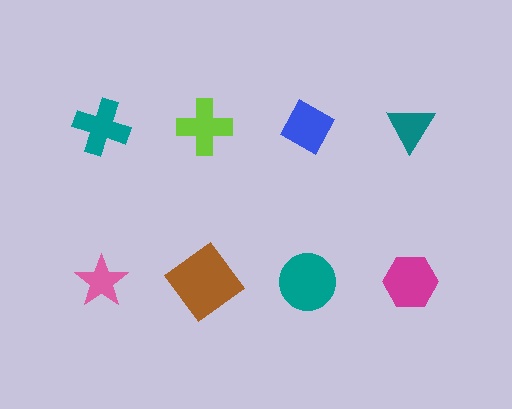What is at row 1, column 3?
A blue diamond.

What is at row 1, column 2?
A lime cross.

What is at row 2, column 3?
A teal circle.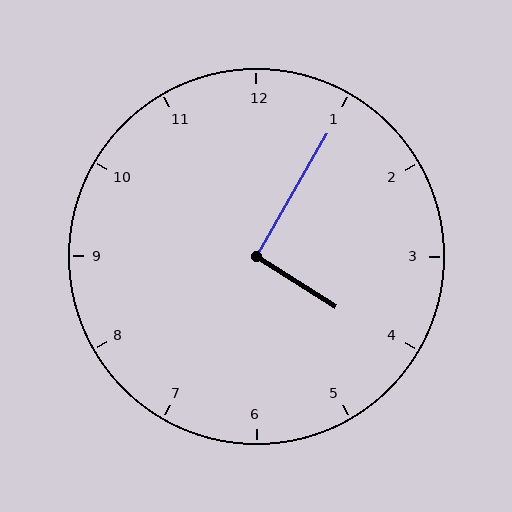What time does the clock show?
4:05.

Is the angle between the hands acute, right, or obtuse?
It is right.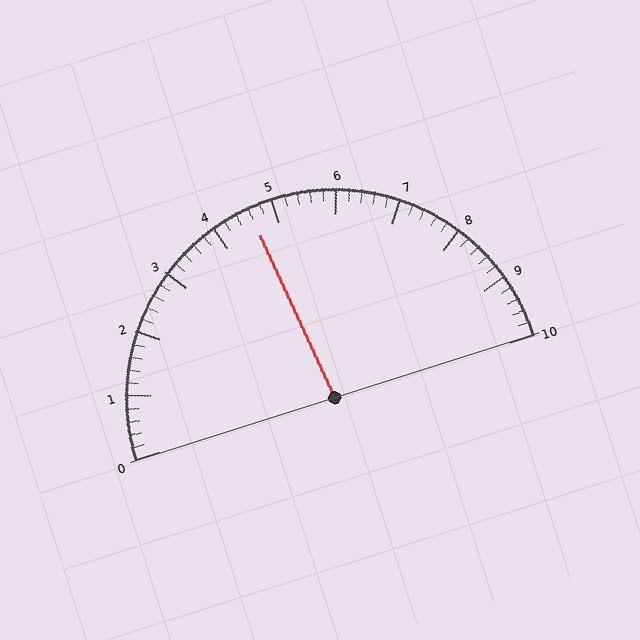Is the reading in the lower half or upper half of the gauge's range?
The reading is in the lower half of the range (0 to 10).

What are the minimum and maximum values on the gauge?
The gauge ranges from 0 to 10.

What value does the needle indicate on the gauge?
The needle indicates approximately 4.6.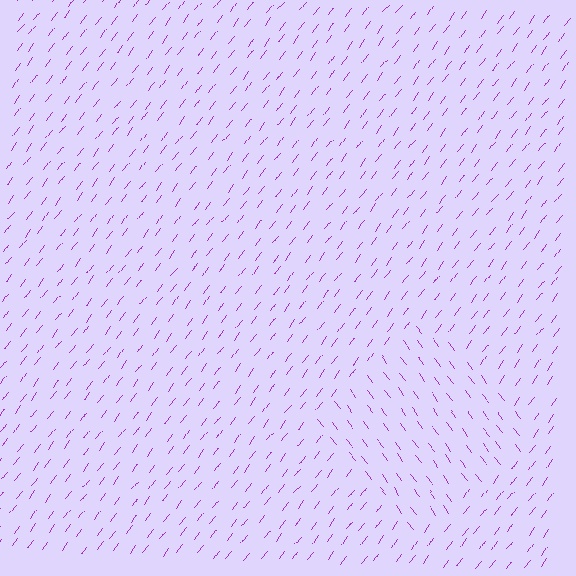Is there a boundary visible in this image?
Yes, there is a texture boundary formed by a change in line orientation.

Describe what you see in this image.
The image is filled with small purple line segments. A diamond region in the image has lines oriented differently from the surrounding lines, creating a visible texture boundary.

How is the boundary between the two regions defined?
The boundary is defined purely by a change in line orientation (approximately 73 degrees difference). All lines are the same color and thickness.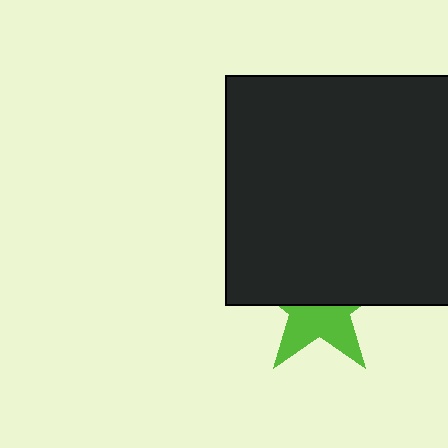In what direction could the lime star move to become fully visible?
The lime star could move down. That would shift it out from behind the black rectangle entirely.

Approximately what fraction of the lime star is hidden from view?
Roughly 55% of the lime star is hidden behind the black rectangle.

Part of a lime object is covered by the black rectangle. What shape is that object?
It is a star.